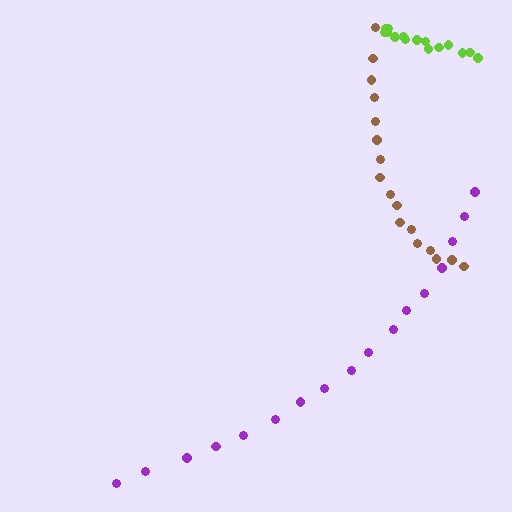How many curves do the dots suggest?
There are 3 distinct paths.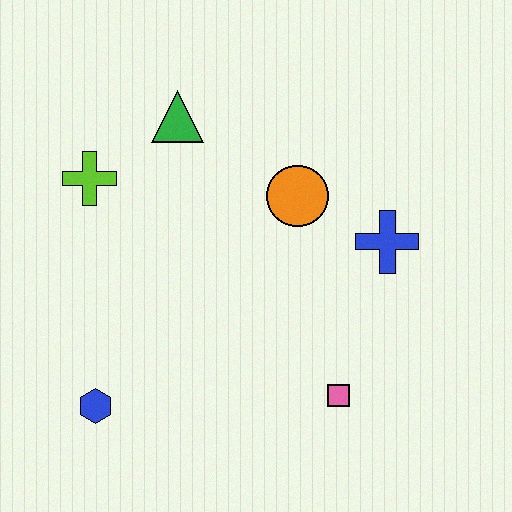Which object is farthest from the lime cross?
The pink square is farthest from the lime cross.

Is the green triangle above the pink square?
Yes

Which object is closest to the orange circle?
The blue cross is closest to the orange circle.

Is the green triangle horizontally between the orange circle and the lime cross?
Yes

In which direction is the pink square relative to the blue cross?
The pink square is below the blue cross.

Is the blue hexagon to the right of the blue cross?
No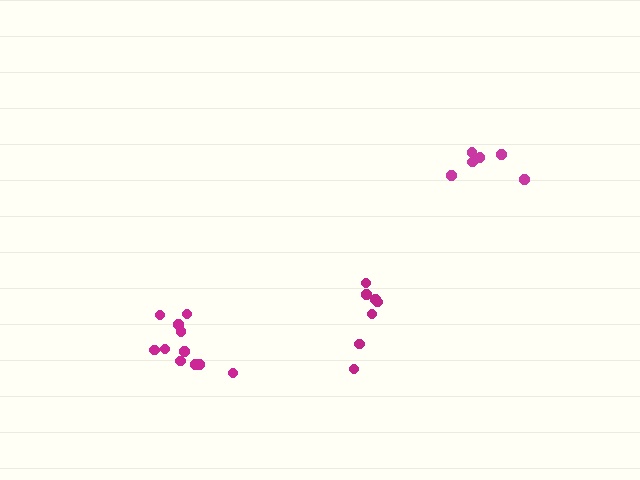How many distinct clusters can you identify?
There are 3 distinct clusters.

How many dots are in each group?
Group 1: 7 dots, Group 2: 6 dots, Group 3: 11 dots (24 total).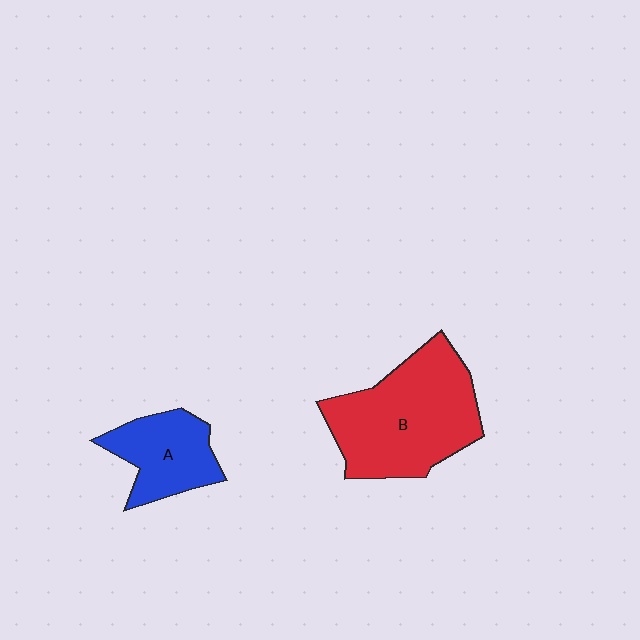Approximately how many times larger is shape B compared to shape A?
Approximately 1.9 times.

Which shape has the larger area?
Shape B (red).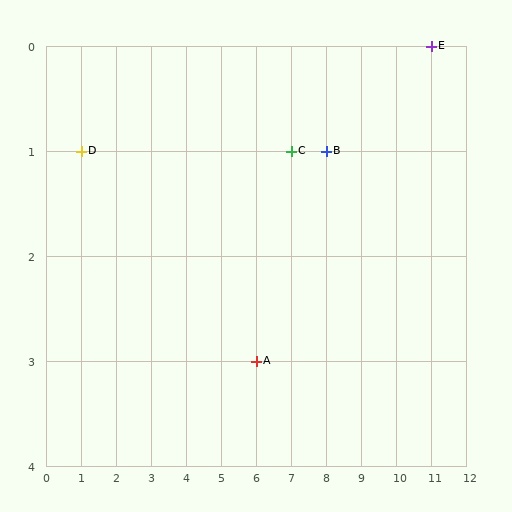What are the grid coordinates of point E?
Point E is at grid coordinates (11, 0).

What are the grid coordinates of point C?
Point C is at grid coordinates (7, 1).